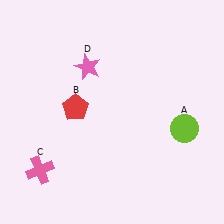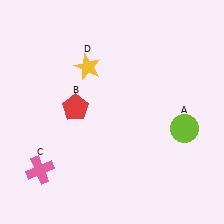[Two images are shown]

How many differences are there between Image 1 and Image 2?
There is 1 difference between the two images.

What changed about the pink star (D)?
In Image 1, D is pink. In Image 2, it changed to yellow.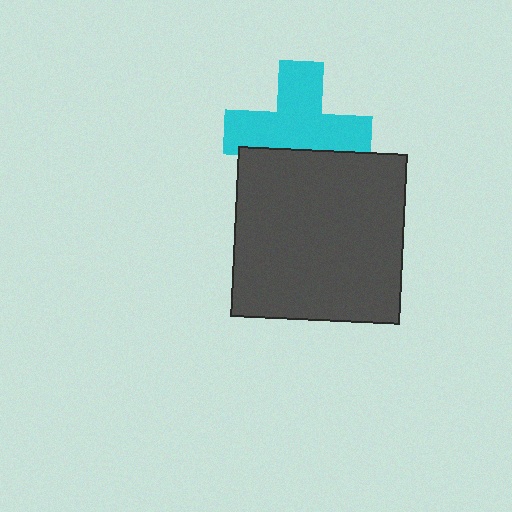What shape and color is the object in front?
The object in front is a dark gray square.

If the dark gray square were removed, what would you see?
You would see the complete cyan cross.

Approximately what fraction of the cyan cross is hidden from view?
Roughly 31% of the cyan cross is hidden behind the dark gray square.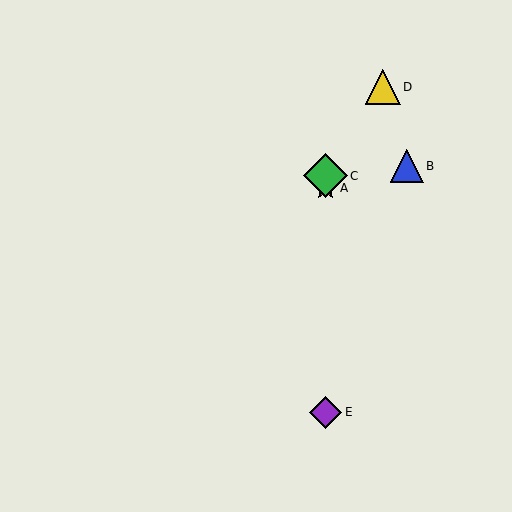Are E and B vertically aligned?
No, E is at x≈325 and B is at x≈407.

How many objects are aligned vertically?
3 objects (A, C, E) are aligned vertically.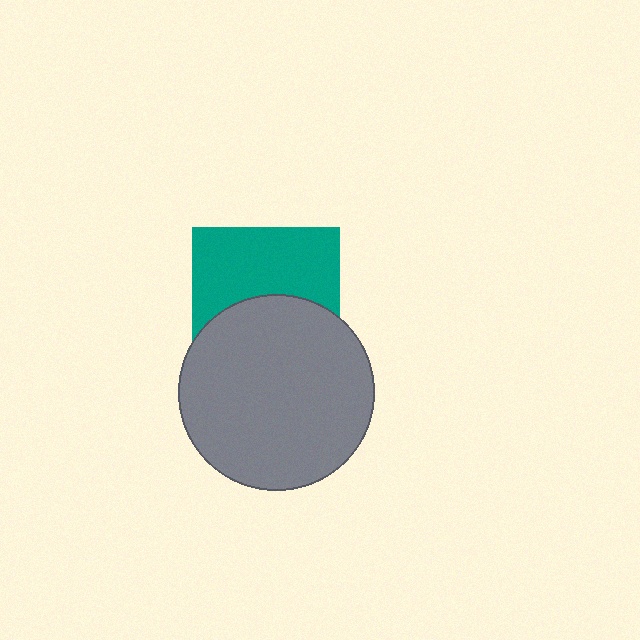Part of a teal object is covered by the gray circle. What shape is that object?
It is a square.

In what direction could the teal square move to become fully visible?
The teal square could move up. That would shift it out from behind the gray circle entirely.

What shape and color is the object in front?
The object in front is a gray circle.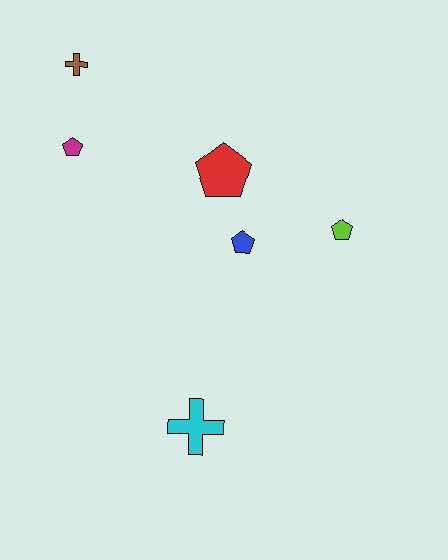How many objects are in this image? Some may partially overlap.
There are 6 objects.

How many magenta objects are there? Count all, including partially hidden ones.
There is 1 magenta object.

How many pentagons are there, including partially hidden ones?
There are 4 pentagons.